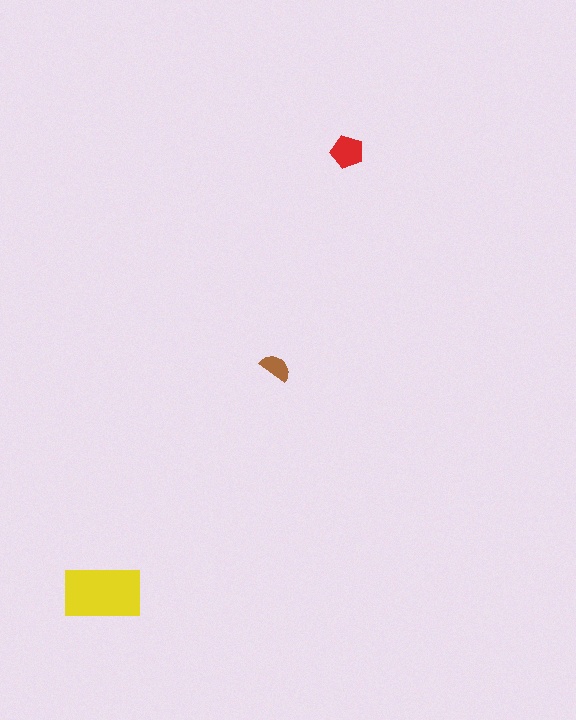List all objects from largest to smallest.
The yellow rectangle, the red pentagon, the brown semicircle.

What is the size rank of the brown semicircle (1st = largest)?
3rd.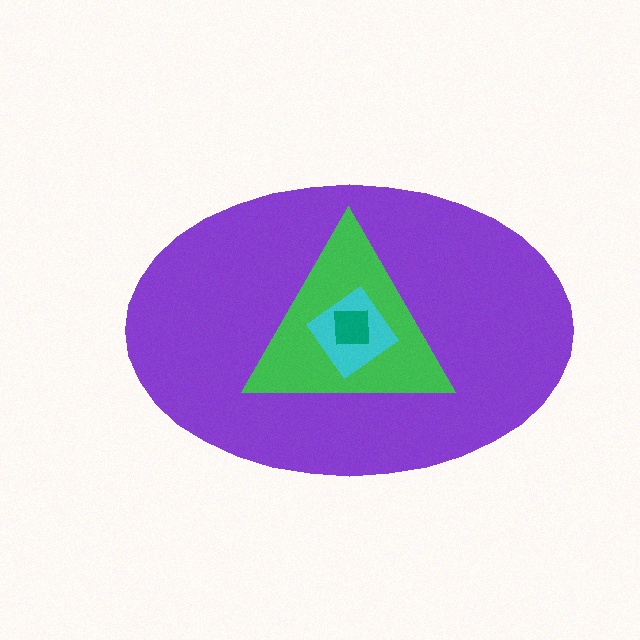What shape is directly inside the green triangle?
The cyan diamond.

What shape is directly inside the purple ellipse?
The green triangle.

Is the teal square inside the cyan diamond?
Yes.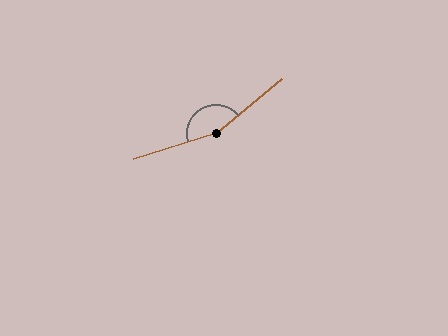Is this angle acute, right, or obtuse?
It is obtuse.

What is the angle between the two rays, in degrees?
Approximately 158 degrees.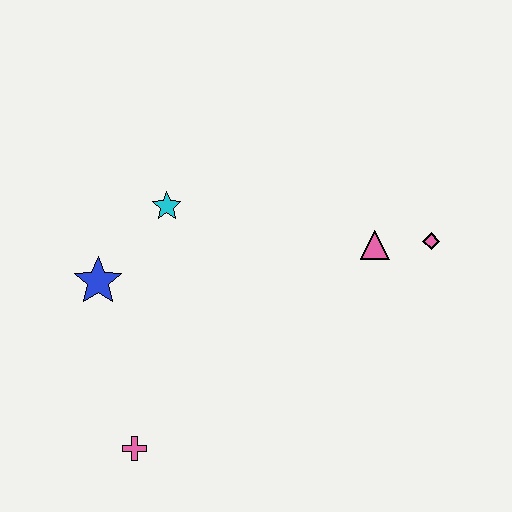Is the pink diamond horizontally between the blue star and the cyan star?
No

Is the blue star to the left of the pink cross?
Yes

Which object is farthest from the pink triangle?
The pink cross is farthest from the pink triangle.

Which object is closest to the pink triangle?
The pink diamond is closest to the pink triangle.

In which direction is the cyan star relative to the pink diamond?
The cyan star is to the left of the pink diamond.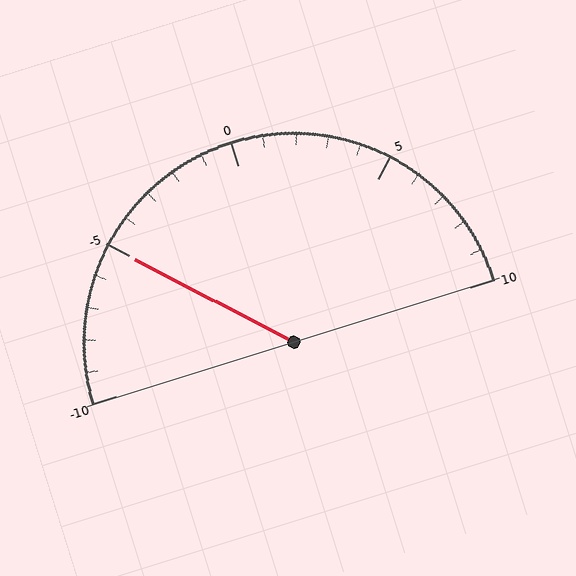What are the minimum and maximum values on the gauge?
The gauge ranges from -10 to 10.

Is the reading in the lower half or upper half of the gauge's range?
The reading is in the lower half of the range (-10 to 10).